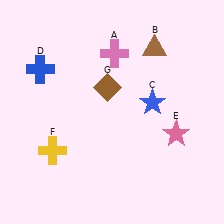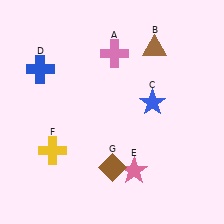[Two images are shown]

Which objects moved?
The objects that moved are: the pink star (E), the brown diamond (G).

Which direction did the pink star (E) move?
The pink star (E) moved left.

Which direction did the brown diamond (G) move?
The brown diamond (G) moved down.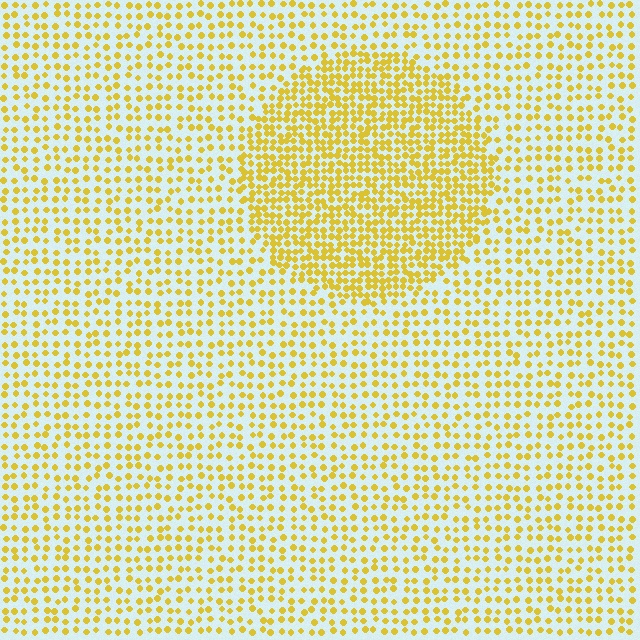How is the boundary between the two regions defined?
The boundary is defined by a change in element density (approximately 2.0x ratio). All elements are the same color, size, and shape.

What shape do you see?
I see a circle.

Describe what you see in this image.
The image contains small yellow elements arranged at two different densities. A circle-shaped region is visible where the elements are more densely packed than the surrounding area.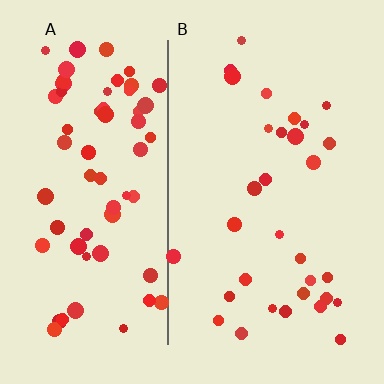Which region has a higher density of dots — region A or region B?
A (the left).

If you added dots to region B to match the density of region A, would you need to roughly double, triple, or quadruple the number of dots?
Approximately double.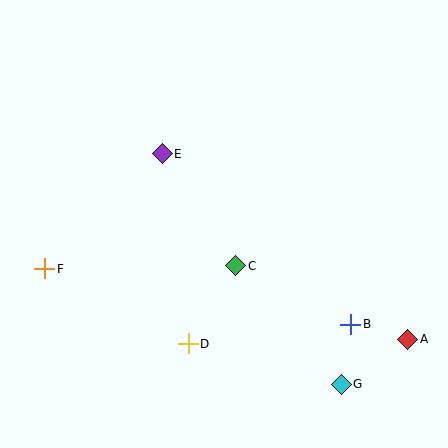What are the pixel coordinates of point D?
Point D is at (188, 344).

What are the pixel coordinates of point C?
Point C is at (235, 266).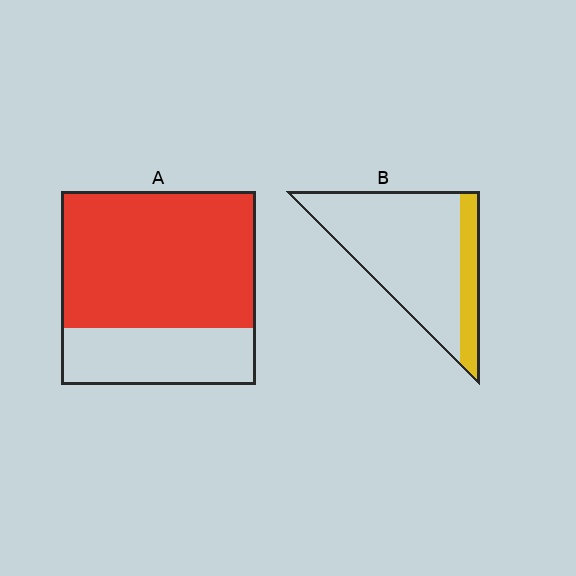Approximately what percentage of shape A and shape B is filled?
A is approximately 70% and B is approximately 20%.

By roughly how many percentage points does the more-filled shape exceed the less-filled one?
By roughly 50 percentage points (A over B).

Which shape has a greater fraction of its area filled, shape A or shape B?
Shape A.